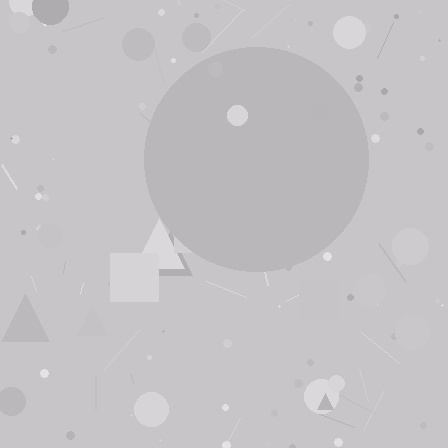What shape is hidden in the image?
A circle is hidden in the image.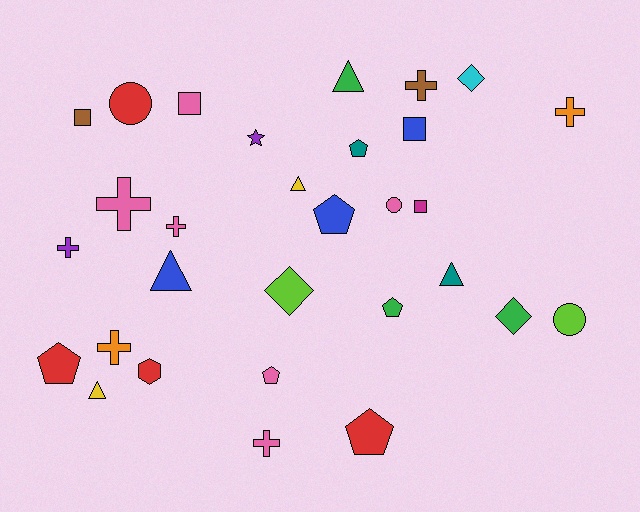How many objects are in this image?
There are 30 objects.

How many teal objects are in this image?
There are 2 teal objects.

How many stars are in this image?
There is 1 star.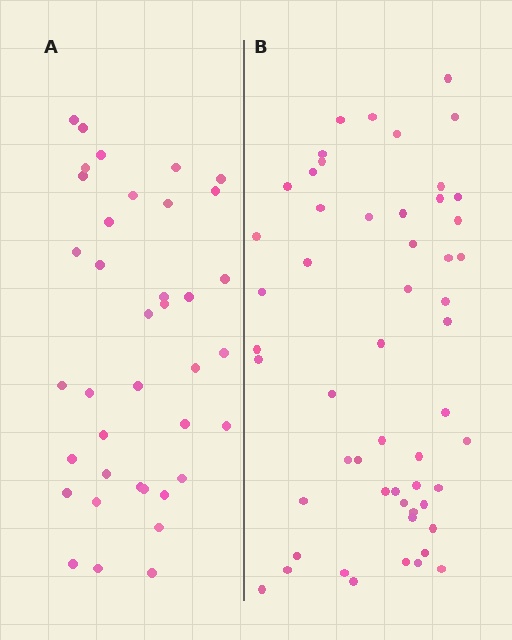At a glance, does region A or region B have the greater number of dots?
Region B (the right region) has more dots.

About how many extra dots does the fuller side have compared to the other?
Region B has approximately 15 more dots than region A.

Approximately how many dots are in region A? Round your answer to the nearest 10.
About 40 dots. (The exact count is 38, which rounds to 40.)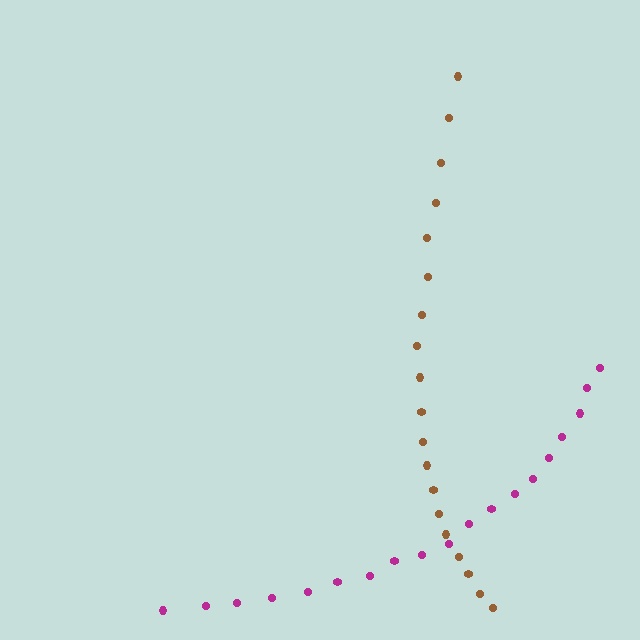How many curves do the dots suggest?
There are 2 distinct paths.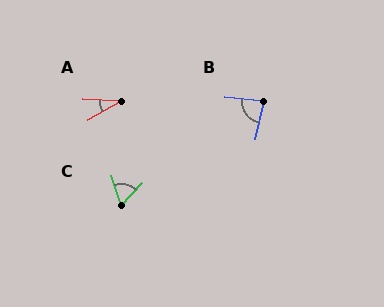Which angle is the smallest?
A, at approximately 32 degrees.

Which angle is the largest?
B, at approximately 84 degrees.